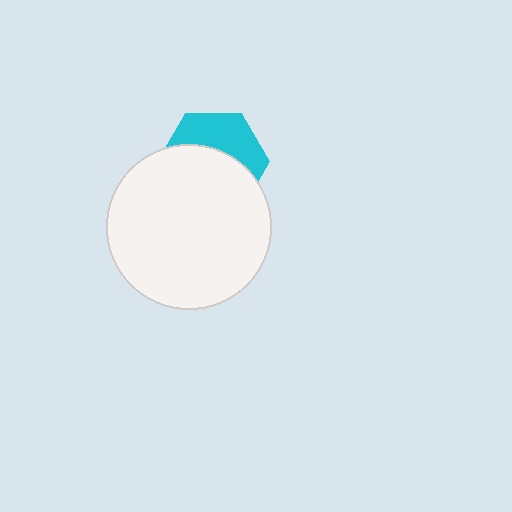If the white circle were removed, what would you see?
You would see the complete cyan hexagon.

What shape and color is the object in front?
The object in front is a white circle.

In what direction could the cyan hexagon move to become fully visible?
The cyan hexagon could move up. That would shift it out from behind the white circle entirely.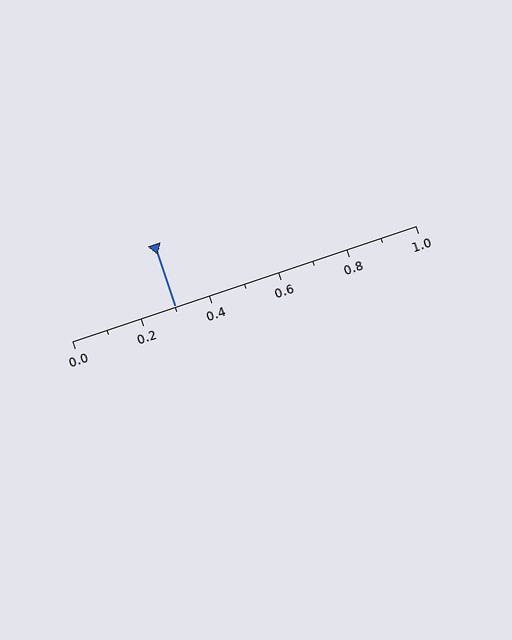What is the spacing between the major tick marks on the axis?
The major ticks are spaced 0.2 apart.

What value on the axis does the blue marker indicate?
The marker indicates approximately 0.3.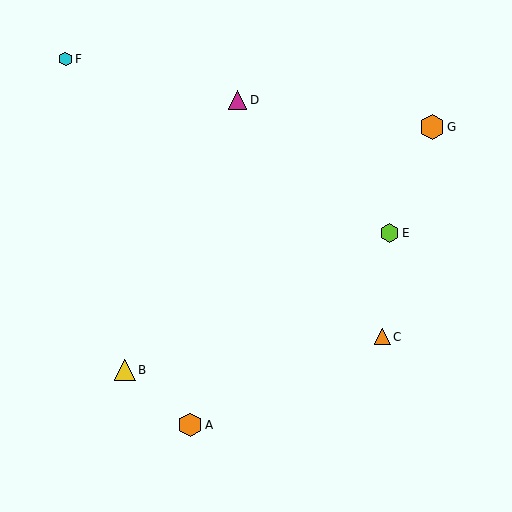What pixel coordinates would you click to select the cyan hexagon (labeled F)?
Click at (66, 59) to select the cyan hexagon F.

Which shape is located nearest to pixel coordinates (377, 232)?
The lime hexagon (labeled E) at (390, 233) is nearest to that location.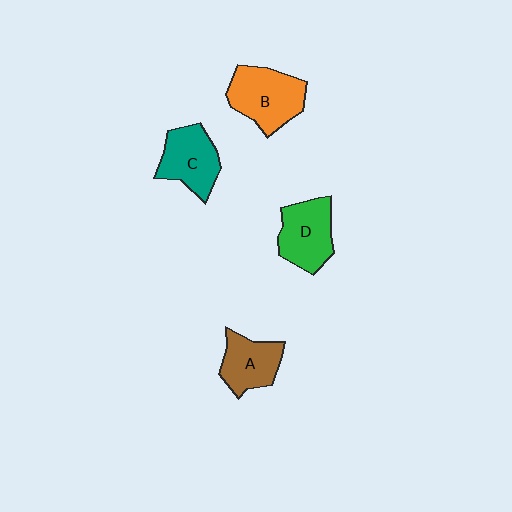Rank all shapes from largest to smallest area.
From largest to smallest: B (orange), D (green), C (teal), A (brown).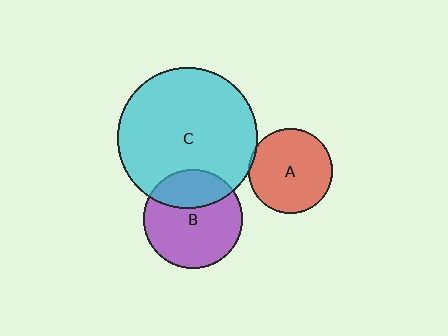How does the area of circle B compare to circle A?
Approximately 1.4 times.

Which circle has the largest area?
Circle C (cyan).